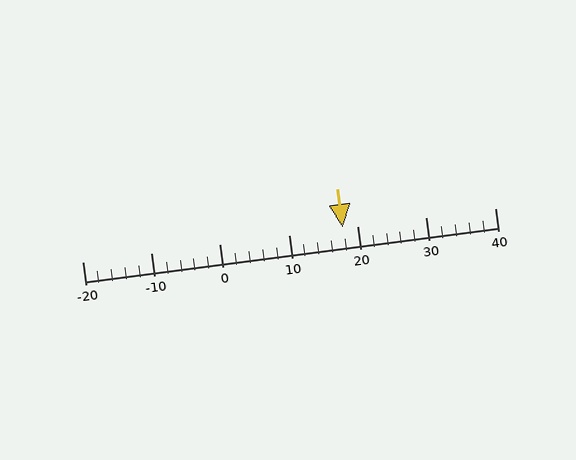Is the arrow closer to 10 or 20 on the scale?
The arrow is closer to 20.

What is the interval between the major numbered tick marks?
The major tick marks are spaced 10 units apart.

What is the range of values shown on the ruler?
The ruler shows values from -20 to 40.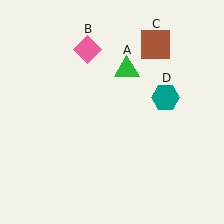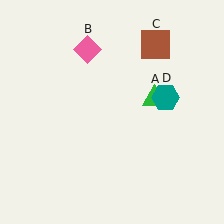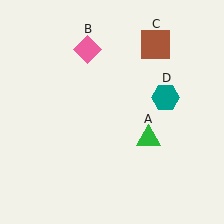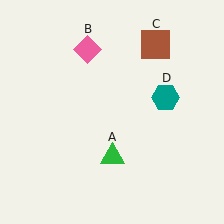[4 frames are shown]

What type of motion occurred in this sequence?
The green triangle (object A) rotated clockwise around the center of the scene.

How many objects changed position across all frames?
1 object changed position: green triangle (object A).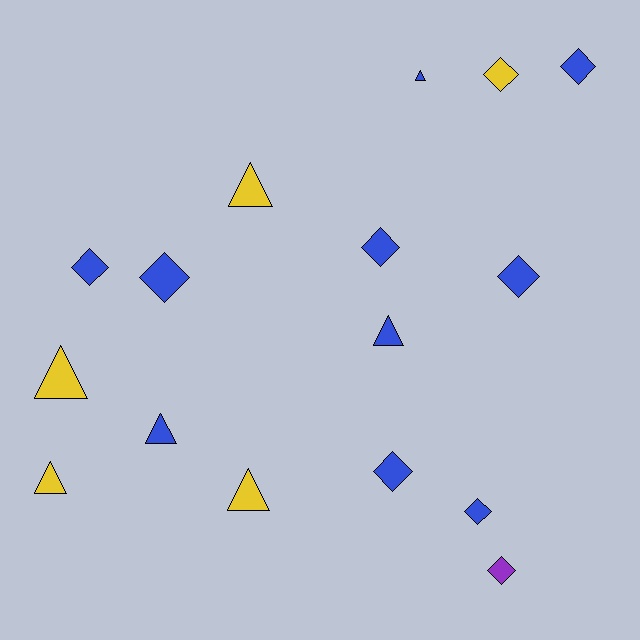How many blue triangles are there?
There are 3 blue triangles.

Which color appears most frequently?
Blue, with 10 objects.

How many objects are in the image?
There are 16 objects.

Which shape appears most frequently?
Diamond, with 9 objects.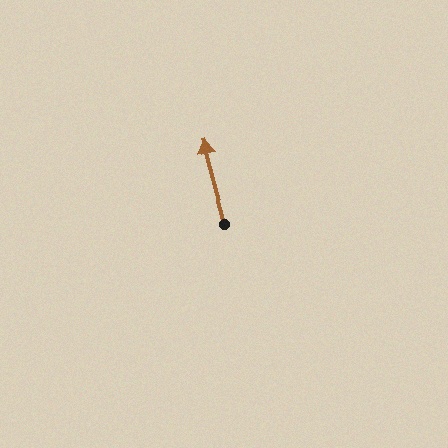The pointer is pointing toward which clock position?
Roughly 12 o'clock.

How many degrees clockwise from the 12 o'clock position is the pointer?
Approximately 345 degrees.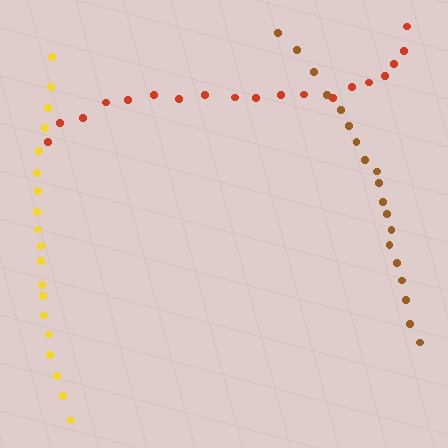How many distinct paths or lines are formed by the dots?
There are 3 distinct paths.